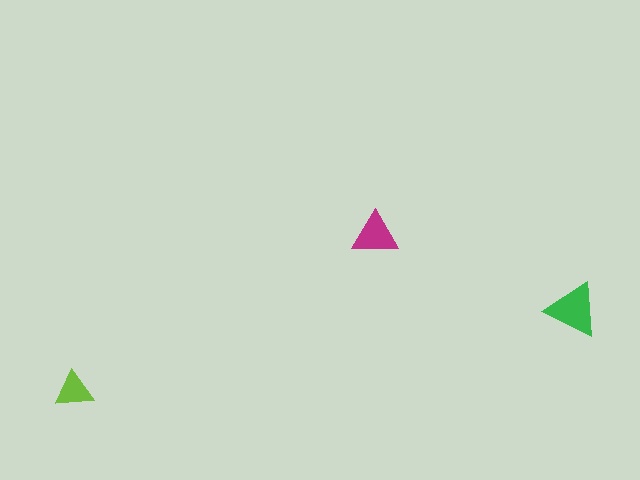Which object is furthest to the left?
The lime triangle is leftmost.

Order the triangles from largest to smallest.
the green one, the magenta one, the lime one.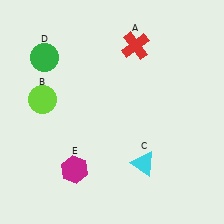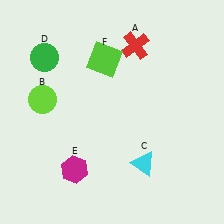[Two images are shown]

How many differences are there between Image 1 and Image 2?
There is 1 difference between the two images.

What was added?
A lime square (F) was added in Image 2.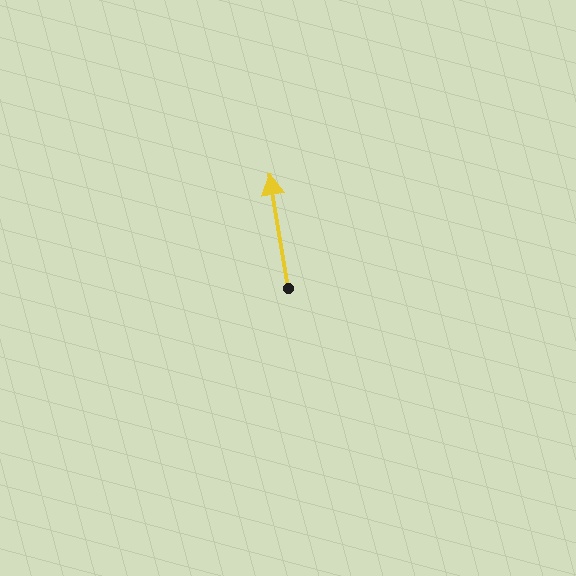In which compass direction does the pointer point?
North.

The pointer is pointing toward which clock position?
Roughly 12 o'clock.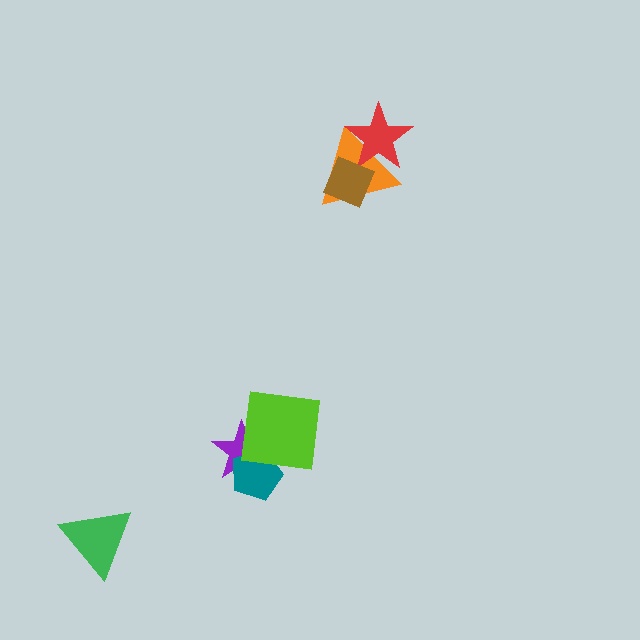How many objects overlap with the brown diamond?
2 objects overlap with the brown diamond.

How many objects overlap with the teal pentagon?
2 objects overlap with the teal pentagon.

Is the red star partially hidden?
Yes, it is partially covered by another shape.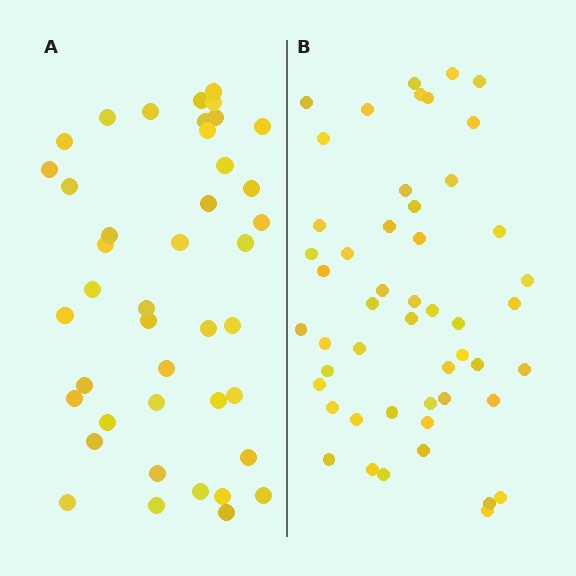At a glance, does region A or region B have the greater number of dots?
Region B (the right region) has more dots.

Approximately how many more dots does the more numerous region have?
Region B has roughly 8 or so more dots than region A.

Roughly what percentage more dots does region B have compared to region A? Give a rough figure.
About 20% more.